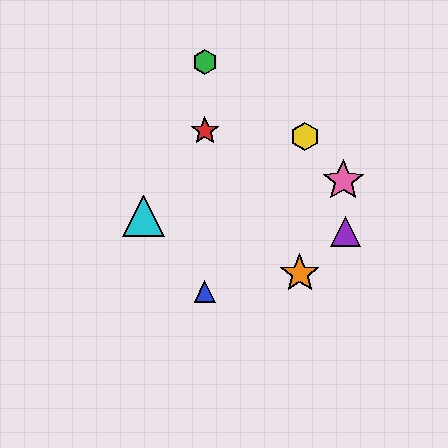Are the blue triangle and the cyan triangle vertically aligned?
No, the blue triangle is at x≈205 and the cyan triangle is at x≈143.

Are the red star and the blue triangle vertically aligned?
Yes, both are at x≈205.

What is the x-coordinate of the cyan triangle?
The cyan triangle is at x≈143.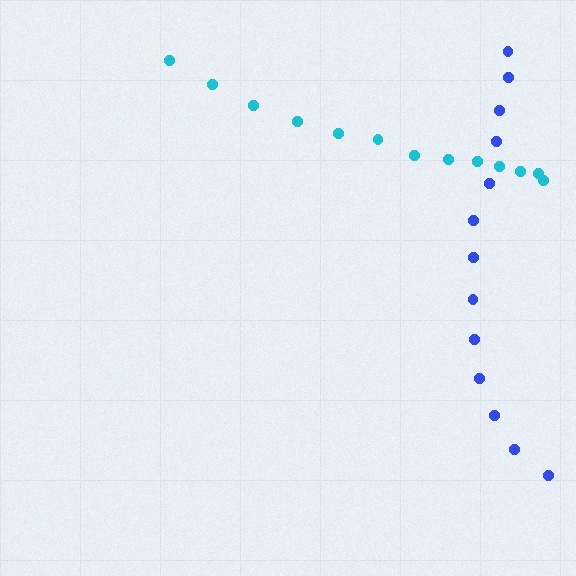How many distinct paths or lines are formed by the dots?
There are 2 distinct paths.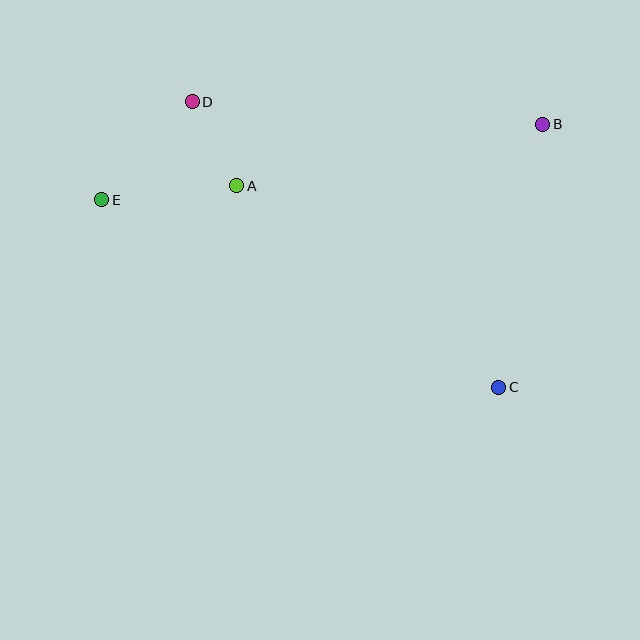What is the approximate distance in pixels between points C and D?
The distance between C and D is approximately 419 pixels.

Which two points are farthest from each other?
Points B and E are farthest from each other.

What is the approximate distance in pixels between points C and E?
The distance between C and E is approximately 439 pixels.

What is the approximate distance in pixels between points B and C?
The distance between B and C is approximately 267 pixels.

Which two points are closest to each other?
Points A and D are closest to each other.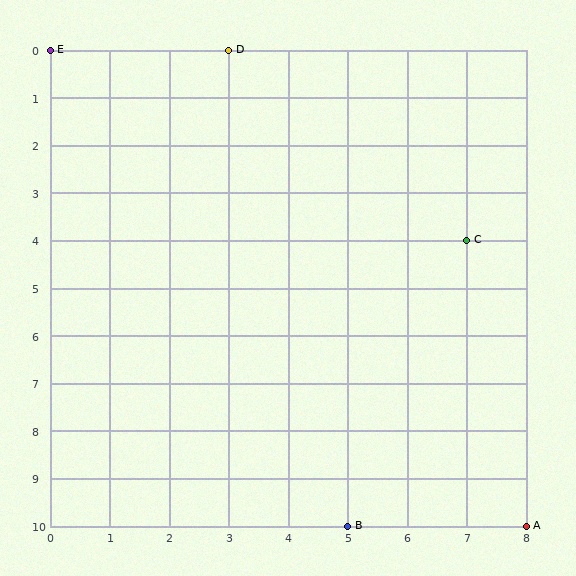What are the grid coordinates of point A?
Point A is at grid coordinates (8, 10).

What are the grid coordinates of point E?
Point E is at grid coordinates (0, 0).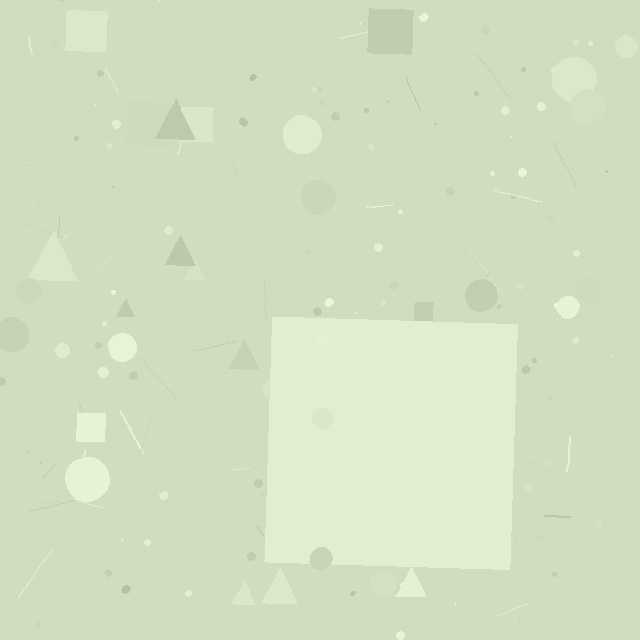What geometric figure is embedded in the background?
A square is embedded in the background.